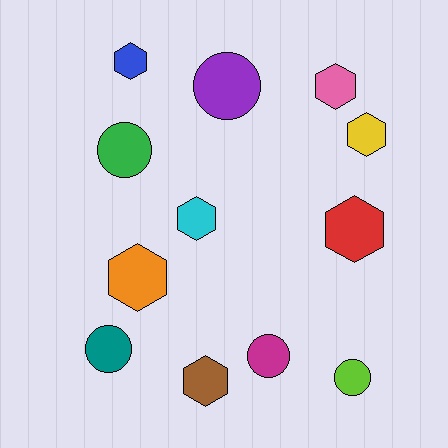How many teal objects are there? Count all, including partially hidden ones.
There is 1 teal object.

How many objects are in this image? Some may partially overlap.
There are 12 objects.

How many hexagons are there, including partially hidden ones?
There are 7 hexagons.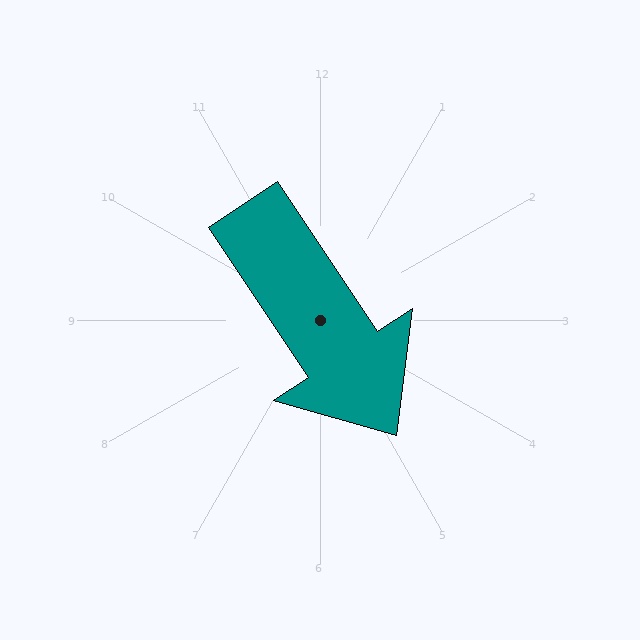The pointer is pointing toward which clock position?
Roughly 5 o'clock.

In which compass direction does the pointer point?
Southeast.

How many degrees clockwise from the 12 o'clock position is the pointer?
Approximately 146 degrees.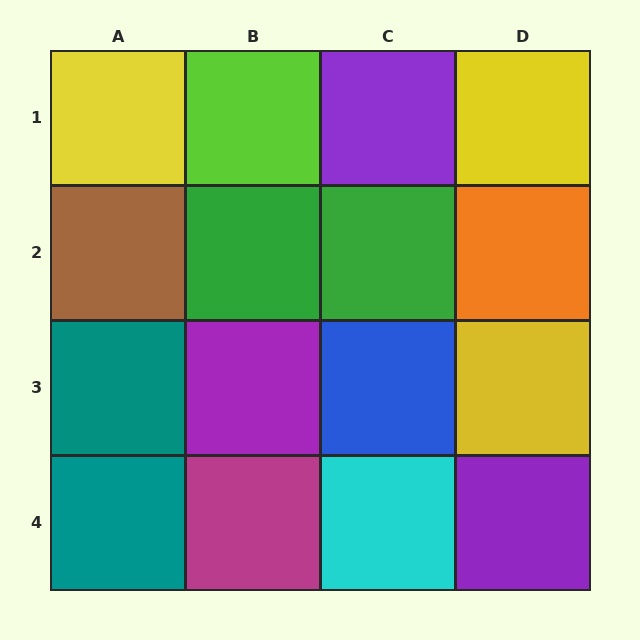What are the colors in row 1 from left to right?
Yellow, lime, purple, yellow.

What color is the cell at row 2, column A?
Brown.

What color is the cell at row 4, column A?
Teal.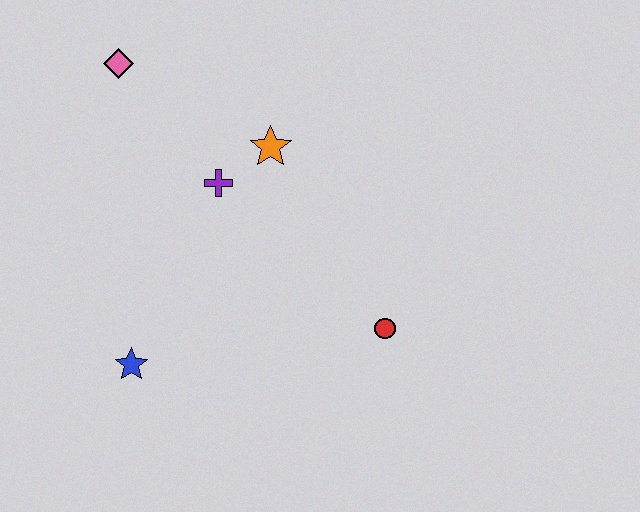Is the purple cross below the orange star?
Yes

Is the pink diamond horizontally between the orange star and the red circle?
No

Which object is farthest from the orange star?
The blue star is farthest from the orange star.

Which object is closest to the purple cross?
The orange star is closest to the purple cross.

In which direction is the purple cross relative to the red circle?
The purple cross is to the left of the red circle.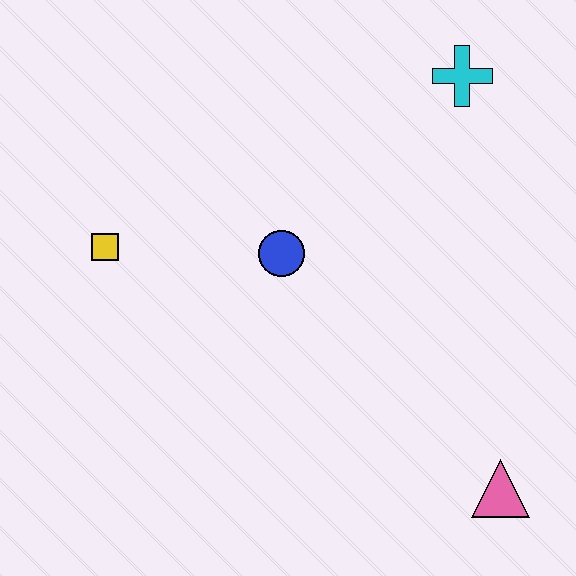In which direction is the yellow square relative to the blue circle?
The yellow square is to the left of the blue circle.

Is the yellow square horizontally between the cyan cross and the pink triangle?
No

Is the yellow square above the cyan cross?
No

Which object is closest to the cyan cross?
The blue circle is closest to the cyan cross.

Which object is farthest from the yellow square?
The pink triangle is farthest from the yellow square.